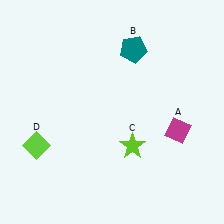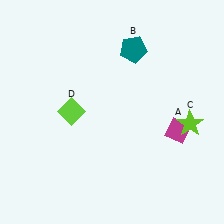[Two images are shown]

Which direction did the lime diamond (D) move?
The lime diamond (D) moved right.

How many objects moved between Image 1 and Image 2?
2 objects moved between the two images.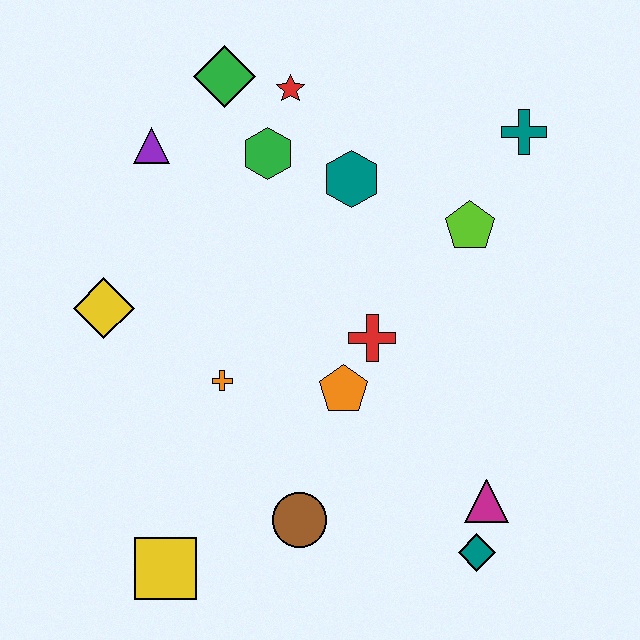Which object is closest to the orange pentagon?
The red cross is closest to the orange pentagon.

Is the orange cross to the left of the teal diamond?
Yes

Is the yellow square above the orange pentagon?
No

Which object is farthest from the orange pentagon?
The green diamond is farthest from the orange pentagon.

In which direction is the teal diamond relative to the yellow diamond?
The teal diamond is to the right of the yellow diamond.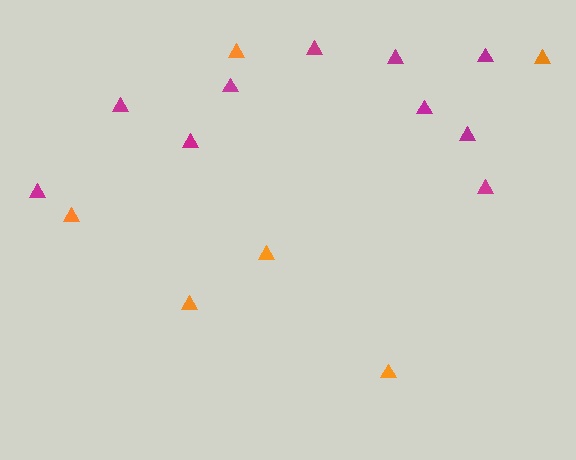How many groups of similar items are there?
There are 2 groups: one group of orange triangles (6) and one group of magenta triangles (10).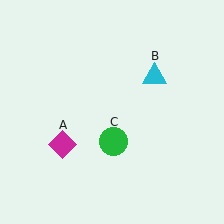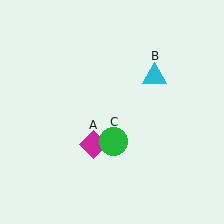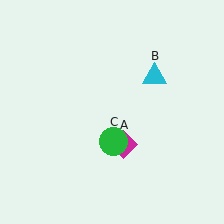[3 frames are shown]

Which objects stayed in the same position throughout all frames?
Cyan triangle (object B) and green circle (object C) remained stationary.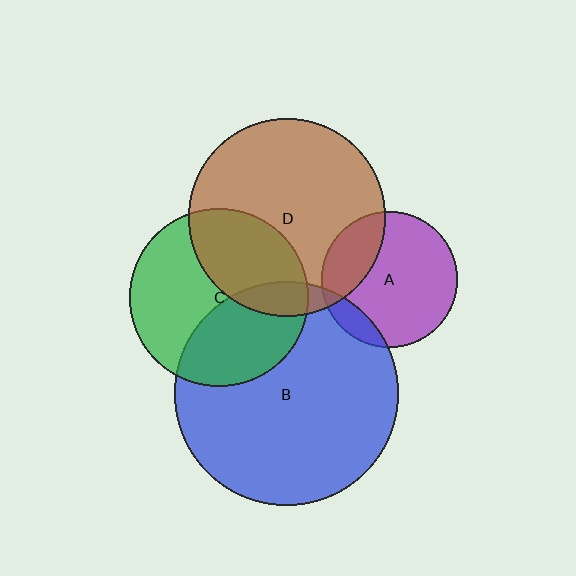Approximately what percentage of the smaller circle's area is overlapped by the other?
Approximately 35%.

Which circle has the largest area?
Circle B (blue).